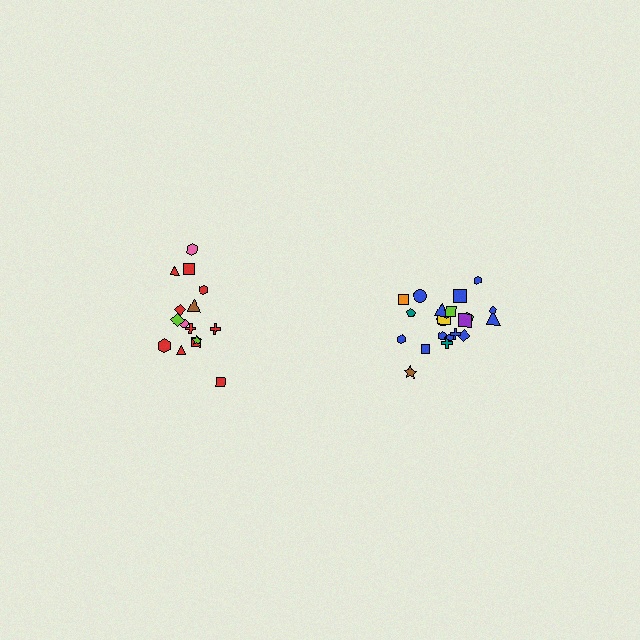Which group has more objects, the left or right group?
The right group.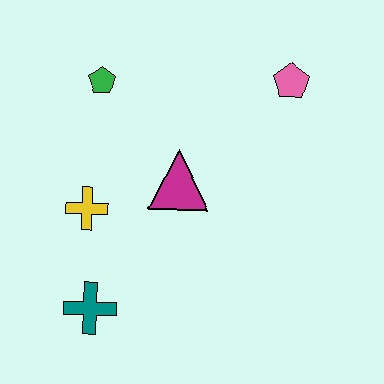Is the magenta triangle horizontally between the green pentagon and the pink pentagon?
Yes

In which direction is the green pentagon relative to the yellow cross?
The green pentagon is above the yellow cross.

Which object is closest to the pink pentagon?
The magenta triangle is closest to the pink pentagon.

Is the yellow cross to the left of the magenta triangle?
Yes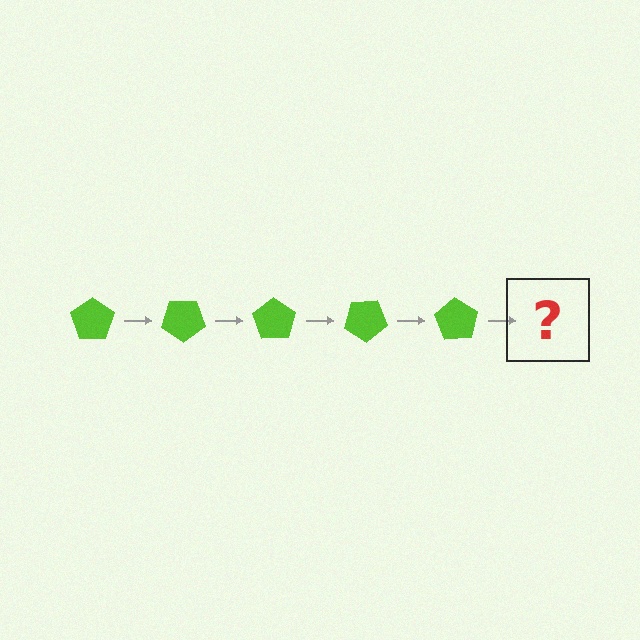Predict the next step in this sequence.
The next step is a lime pentagon rotated 175 degrees.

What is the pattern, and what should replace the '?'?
The pattern is that the pentagon rotates 35 degrees each step. The '?' should be a lime pentagon rotated 175 degrees.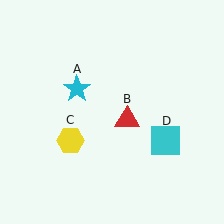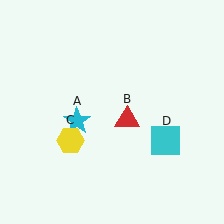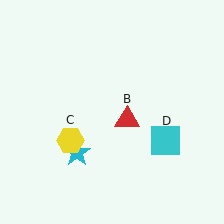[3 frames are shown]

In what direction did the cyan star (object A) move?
The cyan star (object A) moved down.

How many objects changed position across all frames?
1 object changed position: cyan star (object A).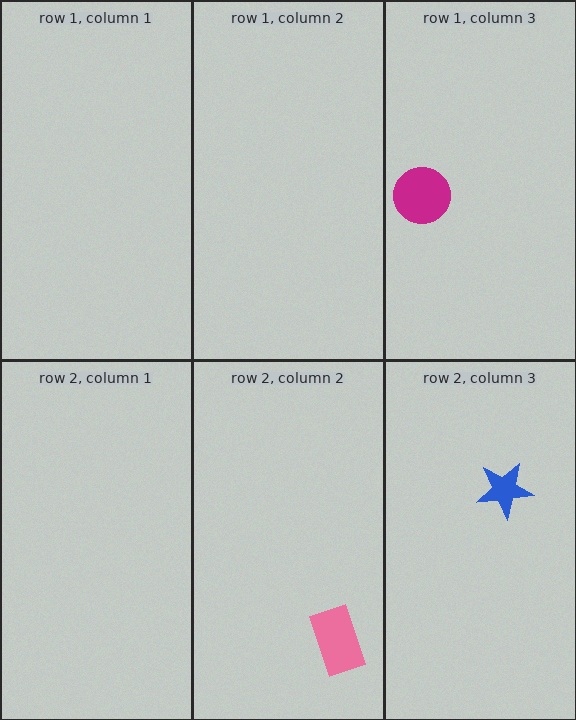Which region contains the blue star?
The row 2, column 3 region.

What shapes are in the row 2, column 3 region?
The blue star.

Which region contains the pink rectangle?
The row 2, column 2 region.